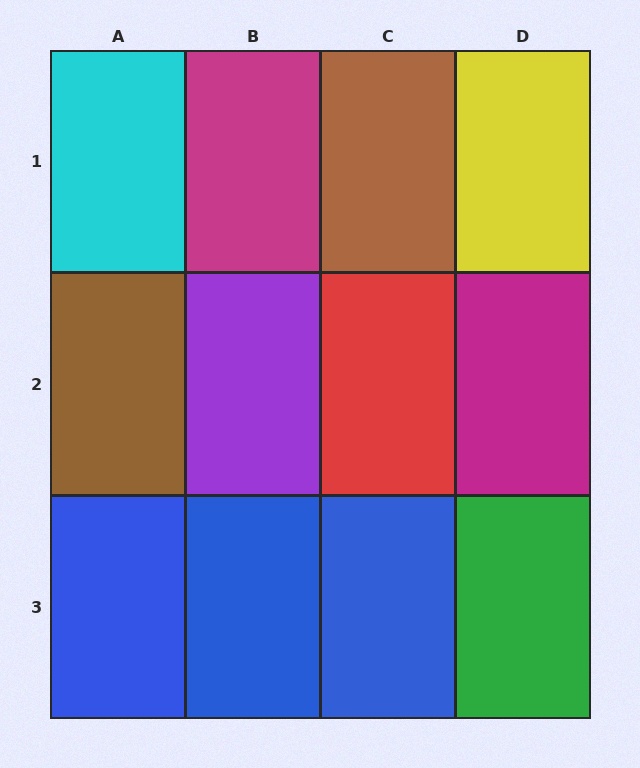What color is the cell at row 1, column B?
Magenta.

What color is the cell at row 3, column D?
Green.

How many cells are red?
1 cell is red.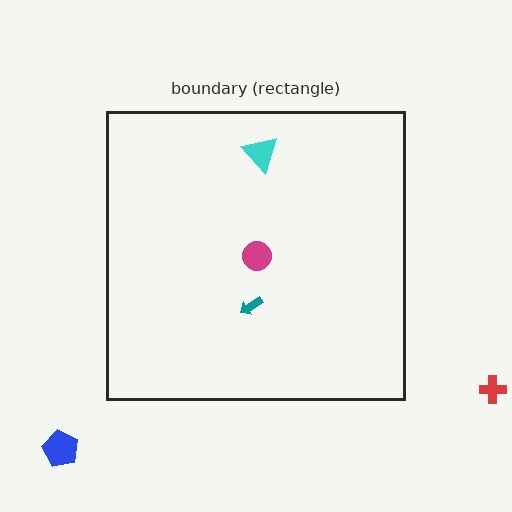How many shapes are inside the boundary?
3 inside, 2 outside.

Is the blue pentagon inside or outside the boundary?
Outside.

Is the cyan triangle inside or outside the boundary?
Inside.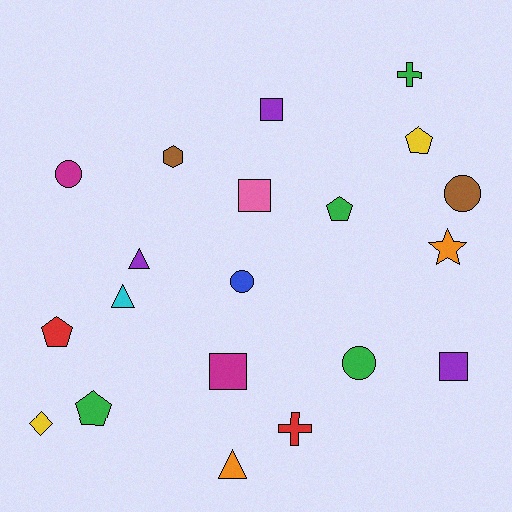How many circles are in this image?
There are 4 circles.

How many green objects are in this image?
There are 4 green objects.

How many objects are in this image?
There are 20 objects.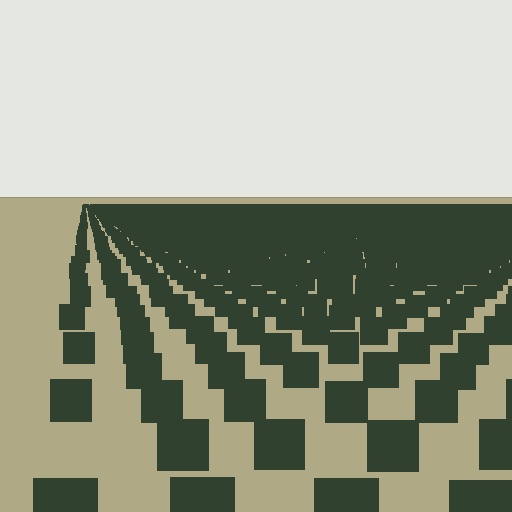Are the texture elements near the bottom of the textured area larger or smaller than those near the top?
Larger. Near the bottom, elements are closer to the viewer and appear at a bigger on-screen size.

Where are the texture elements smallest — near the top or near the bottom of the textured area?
Near the top.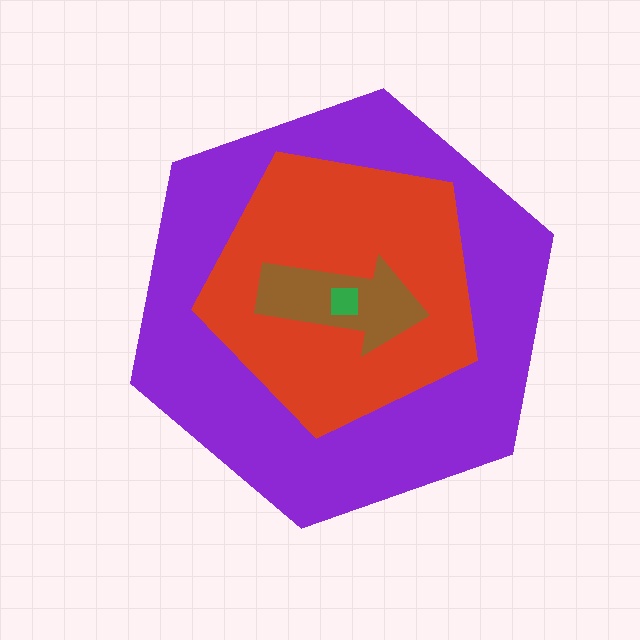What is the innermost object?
The green square.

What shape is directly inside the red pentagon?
The brown arrow.